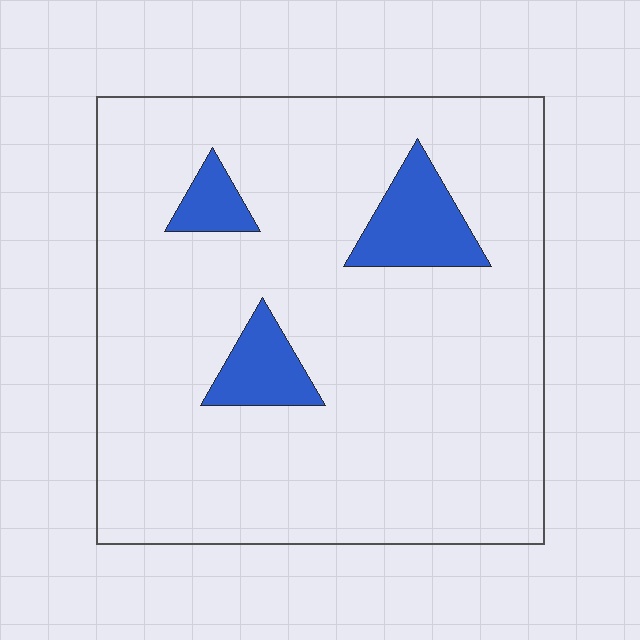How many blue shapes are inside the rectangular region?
3.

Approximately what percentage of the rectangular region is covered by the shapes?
Approximately 10%.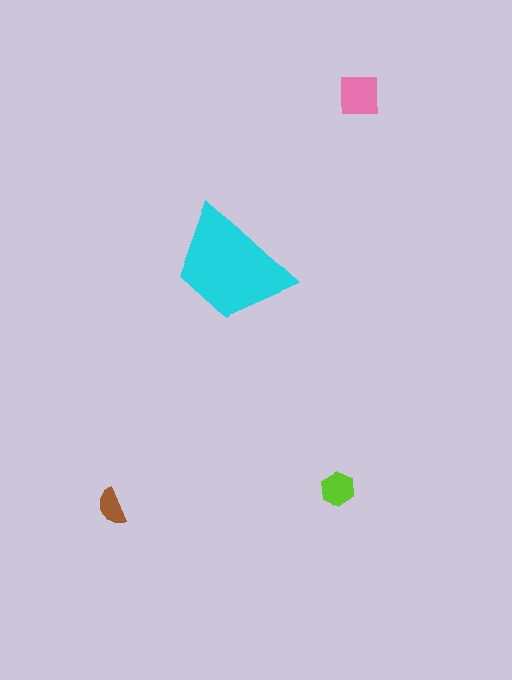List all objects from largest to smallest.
The cyan trapezoid, the pink square, the lime hexagon, the brown semicircle.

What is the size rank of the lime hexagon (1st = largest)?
3rd.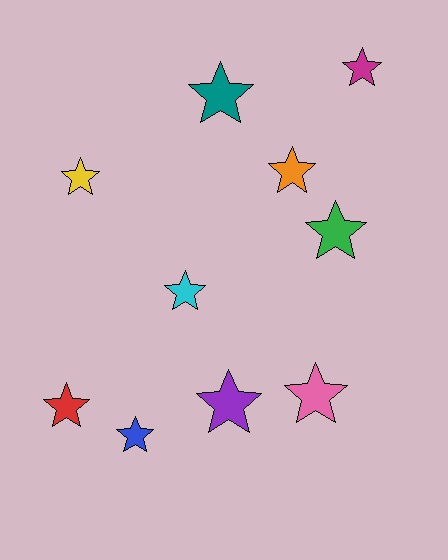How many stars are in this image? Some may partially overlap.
There are 10 stars.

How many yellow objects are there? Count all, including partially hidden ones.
There is 1 yellow object.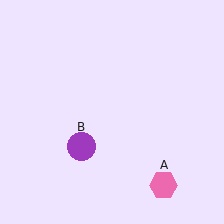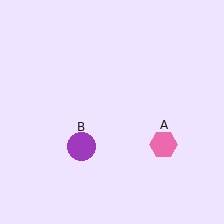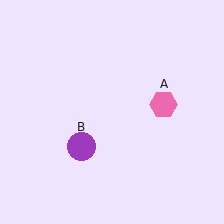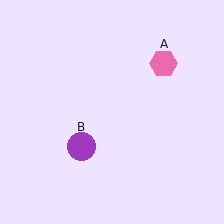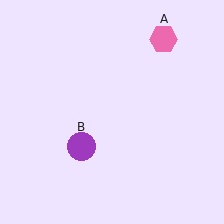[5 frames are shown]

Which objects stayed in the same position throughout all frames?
Purple circle (object B) remained stationary.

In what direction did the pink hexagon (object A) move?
The pink hexagon (object A) moved up.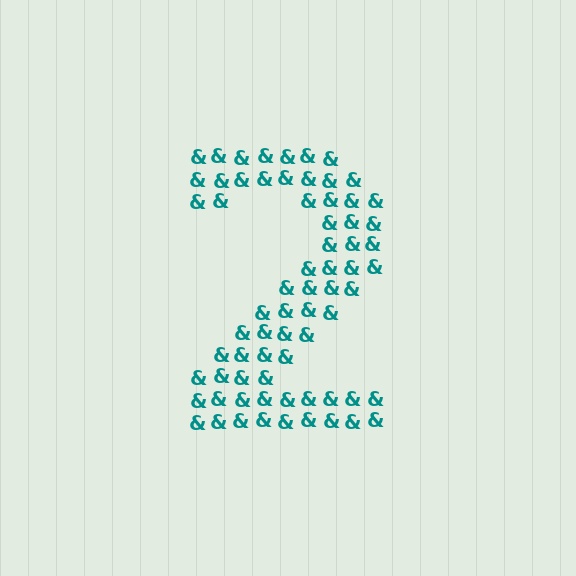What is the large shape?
The large shape is the digit 2.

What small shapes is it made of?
It is made of small ampersands.